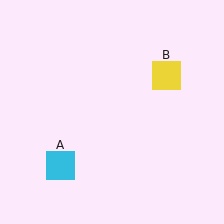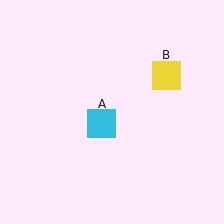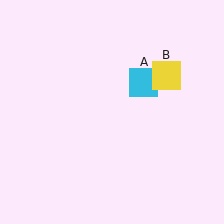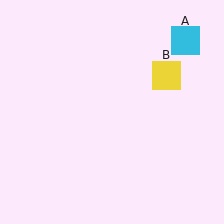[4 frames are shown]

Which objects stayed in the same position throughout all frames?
Yellow square (object B) remained stationary.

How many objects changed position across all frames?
1 object changed position: cyan square (object A).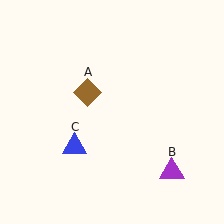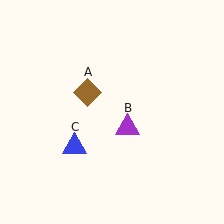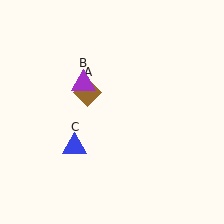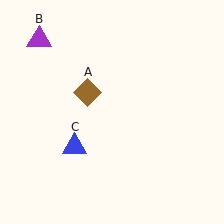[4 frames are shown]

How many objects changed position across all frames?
1 object changed position: purple triangle (object B).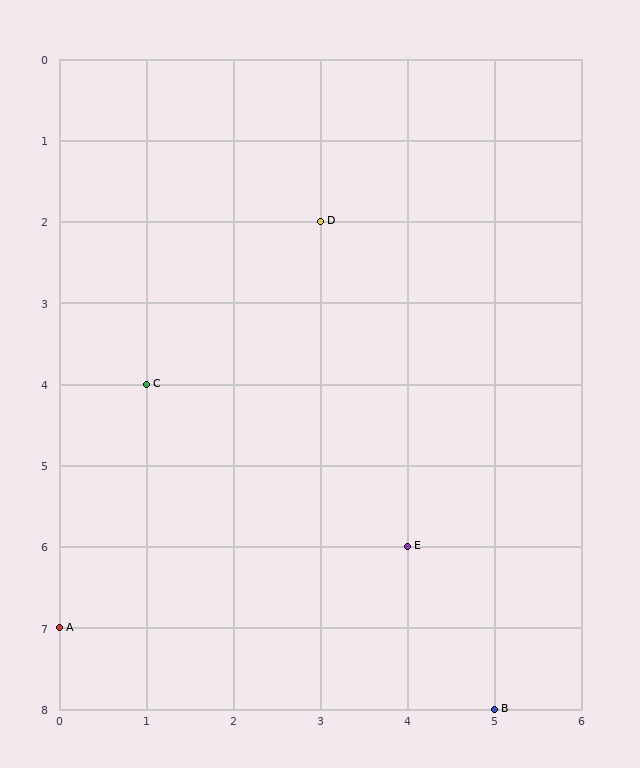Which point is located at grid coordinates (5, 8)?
Point B is at (5, 8).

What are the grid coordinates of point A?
Point A is at grid coordinates (0, 7).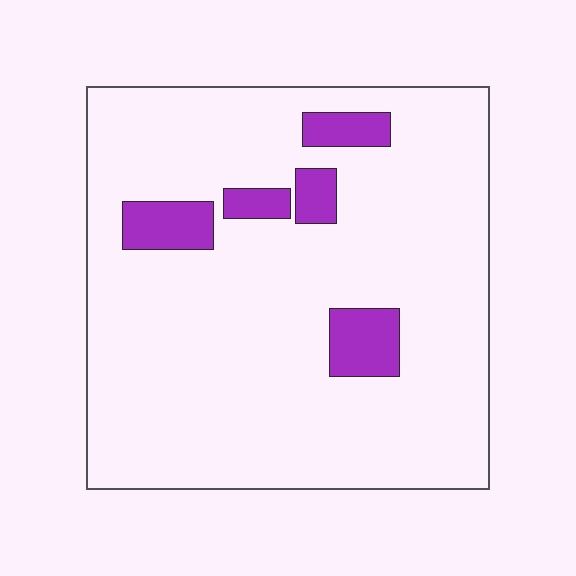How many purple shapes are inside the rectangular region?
5.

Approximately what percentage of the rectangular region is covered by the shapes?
Approximately 10%.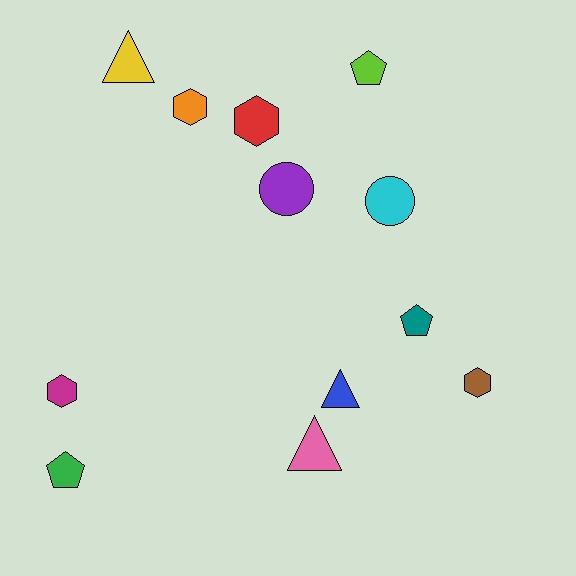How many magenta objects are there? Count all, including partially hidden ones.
There is 1 magenta object.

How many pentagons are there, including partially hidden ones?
There are 3 pentagons.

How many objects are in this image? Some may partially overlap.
There are 12 objects.